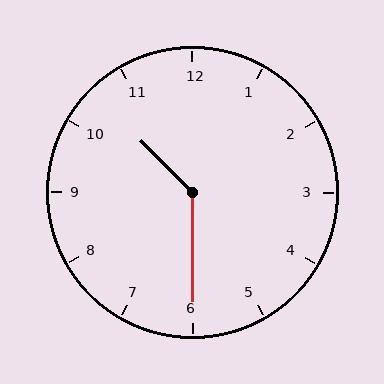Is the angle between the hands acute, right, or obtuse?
It is obtuse.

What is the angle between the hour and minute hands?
Approximately 135 degrees.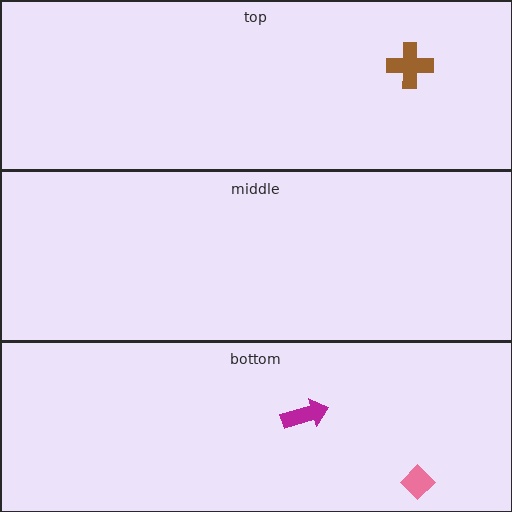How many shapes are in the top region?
1.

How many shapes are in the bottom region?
2.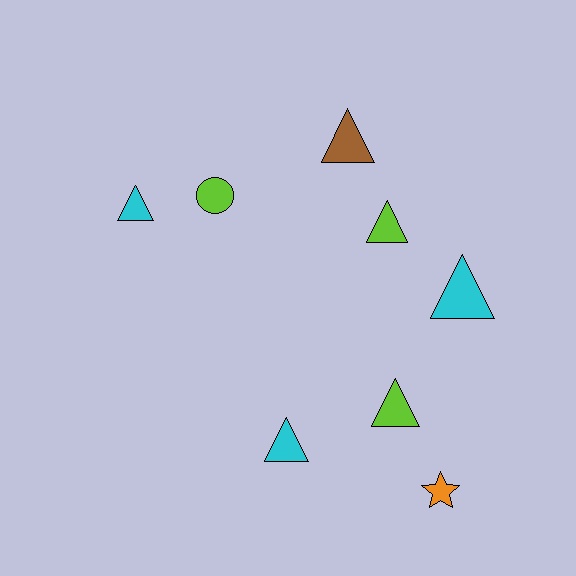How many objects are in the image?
There are 8 objects.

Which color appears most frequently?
Cyan, with 3 objects.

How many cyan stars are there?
There are no cyan stars.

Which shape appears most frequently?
Triangle, with 6 objects.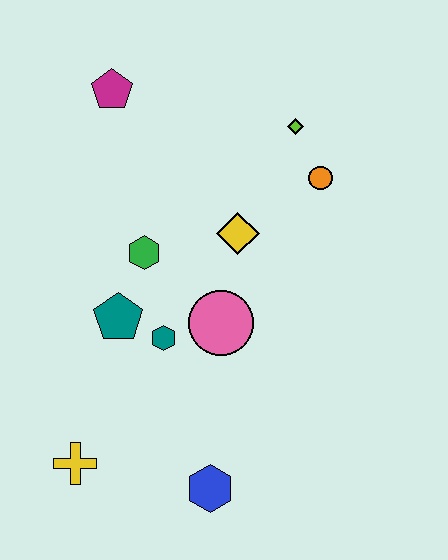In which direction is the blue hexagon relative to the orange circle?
The blue hexagon is below the orange circle.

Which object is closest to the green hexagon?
The teal pentagon is closest to the green hexagon.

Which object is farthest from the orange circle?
The yellow cross is farthest from the orange circle.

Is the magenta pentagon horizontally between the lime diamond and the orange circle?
No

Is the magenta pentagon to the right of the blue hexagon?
No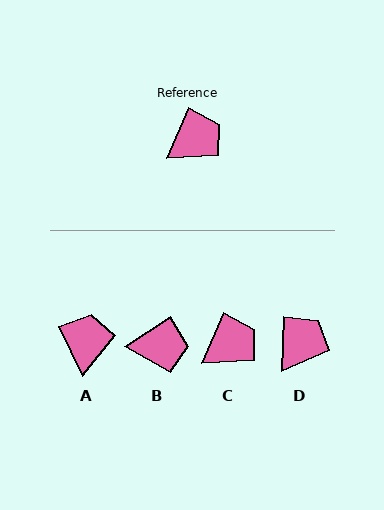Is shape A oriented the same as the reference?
No, it is off by about 48 degrees.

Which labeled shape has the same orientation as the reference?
C.